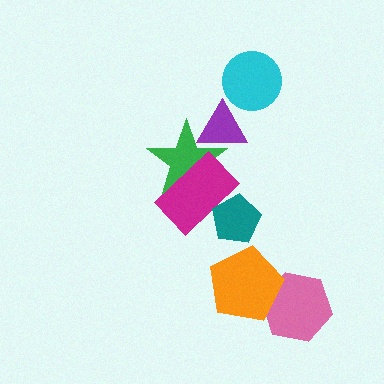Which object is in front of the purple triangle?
The green star is in front of the purple triangle.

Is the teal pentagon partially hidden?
No, no other shape covers it.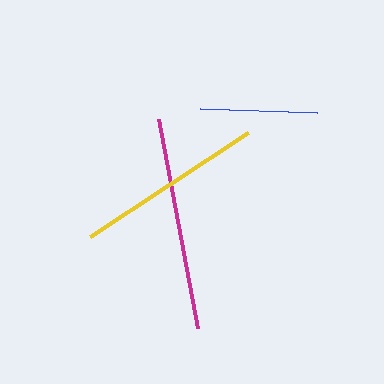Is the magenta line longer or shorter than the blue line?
The magenta line is longer than the blue line.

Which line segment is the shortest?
The blue line is the shortest at approximately 117 pixels.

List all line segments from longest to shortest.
From longest to shortest: magenta, yellow, blue.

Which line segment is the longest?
The magenta line is the longest at approximately 212 pixels.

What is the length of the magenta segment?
The magenta segment is approximately 212 pixels long.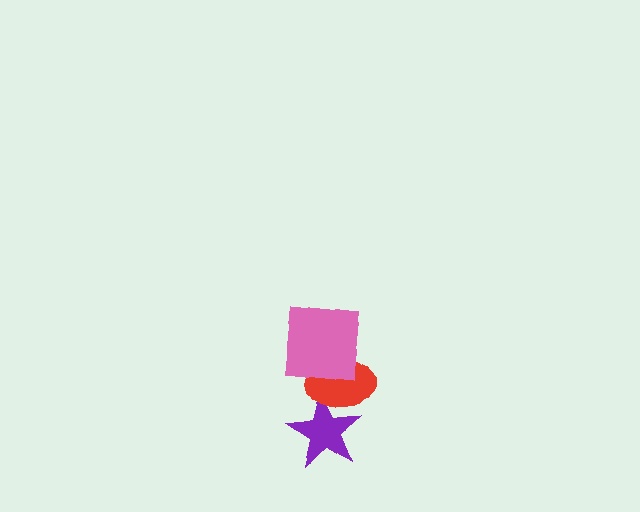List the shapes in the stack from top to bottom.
From top to bottom: the pink square, the red ellipse, the purple star.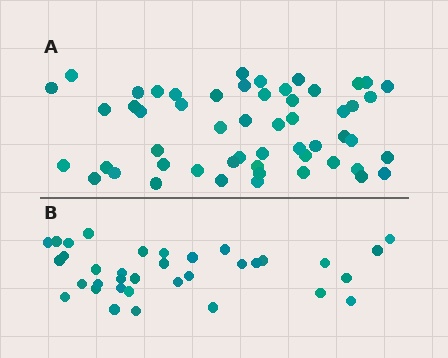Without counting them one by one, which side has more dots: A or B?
Region A (the top region) has more dots.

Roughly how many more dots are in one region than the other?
Region A has approximately 20 more dots than region B.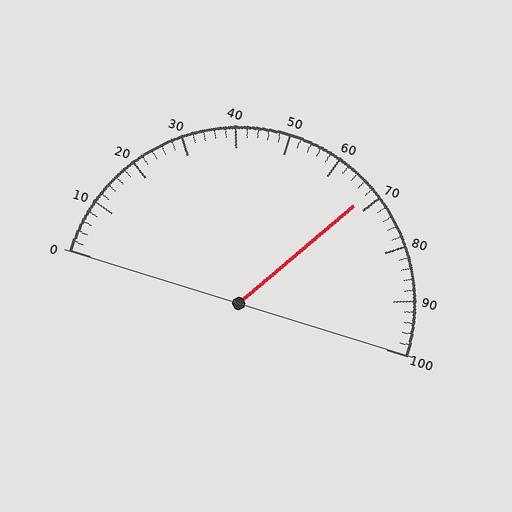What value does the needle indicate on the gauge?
The needle indicates approximately 68.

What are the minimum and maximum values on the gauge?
The gauge ranges from 0 to 100.